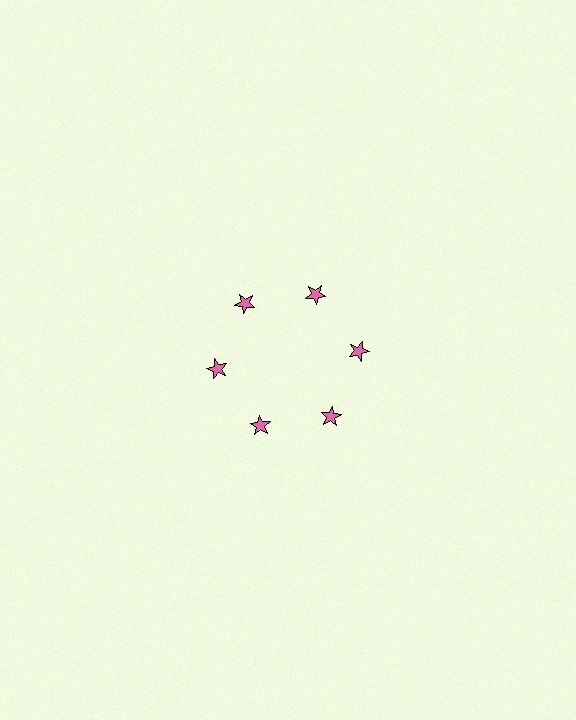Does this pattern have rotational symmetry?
Yes, this pattern has 6-fold rotational symmetry. It looks the same after rotating 60 degrees around the center.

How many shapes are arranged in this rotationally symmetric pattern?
There are 6 shapes, arranged in 6 groups of 1.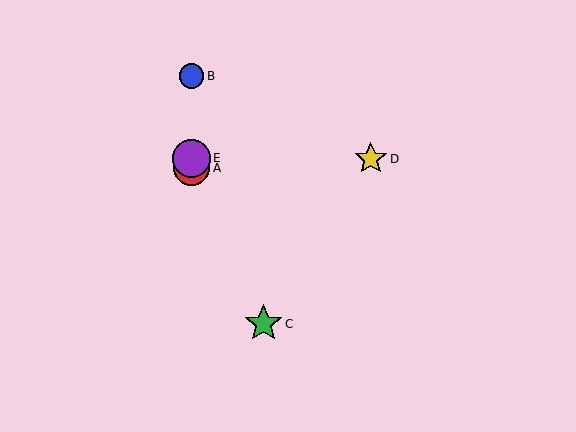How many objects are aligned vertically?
3 objects (A, B, E) are aligned vertically.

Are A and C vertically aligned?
No, A is at x≈192 and C is at x≈263.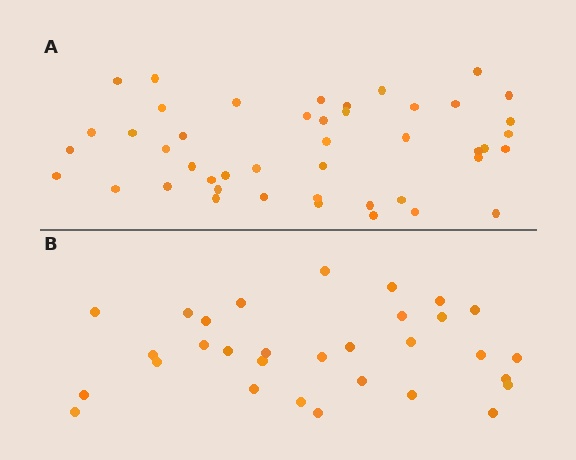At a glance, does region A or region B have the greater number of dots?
Region A (the top region) has more dots.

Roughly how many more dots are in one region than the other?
Region A has approximately 15 more dots than region B.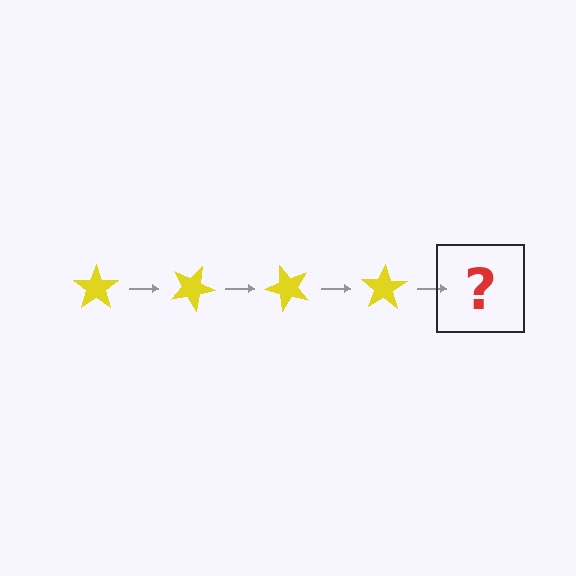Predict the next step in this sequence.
The next step is a yellow star rotated 100 degrees.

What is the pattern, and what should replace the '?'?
The pattern is that the star rotates 25 degrees each step. The '?' should be a yellow star rotated 100 degrees.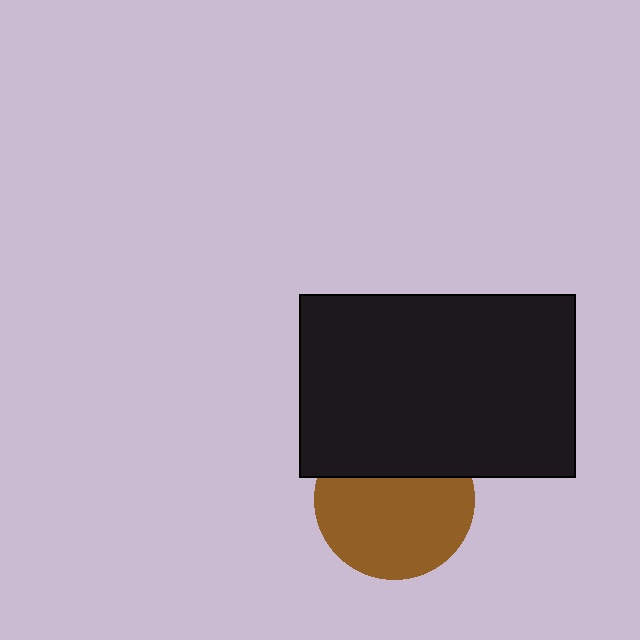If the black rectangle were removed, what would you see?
You would see the complete brown circle.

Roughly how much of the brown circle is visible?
Most of it is visible (roughly 67%).